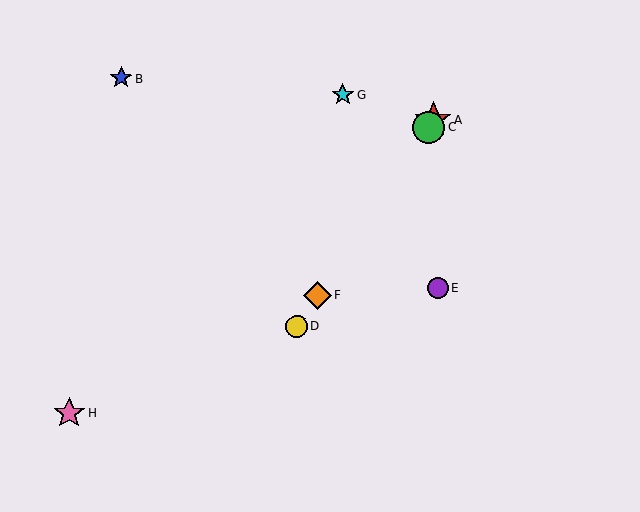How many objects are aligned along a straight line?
4 objects (A, C, D, F) are aligned along a straight line.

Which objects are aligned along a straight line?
Objects A, C, D, F are aligned along a straight line.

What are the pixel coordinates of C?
Object C is at (429, 127).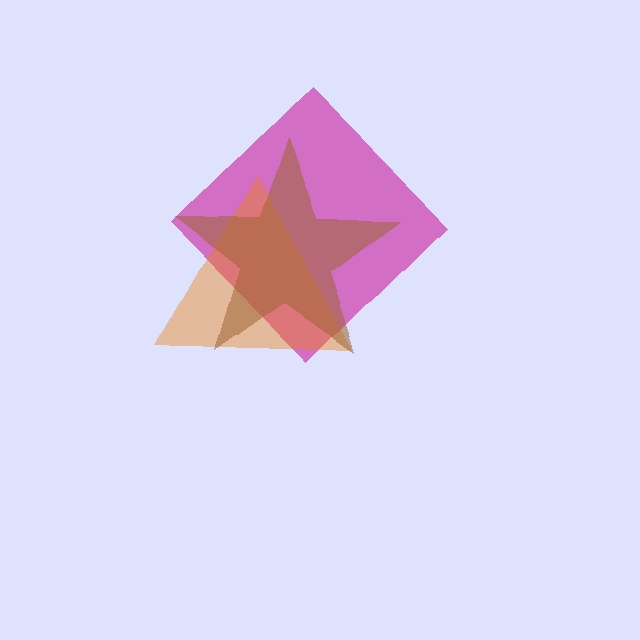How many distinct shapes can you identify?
There are 3 distinct shapes: a magenta diamond, an orange triangle, a brown star.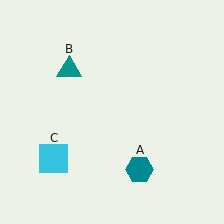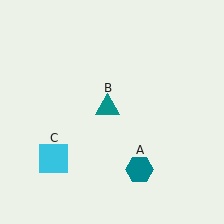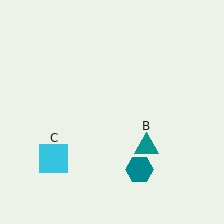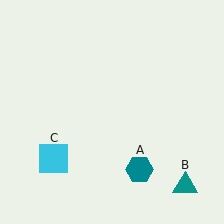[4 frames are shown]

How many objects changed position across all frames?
1 object changed position: teal triangle (object B).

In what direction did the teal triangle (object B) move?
The teal triangle (object B) moved down and to the right.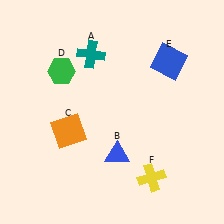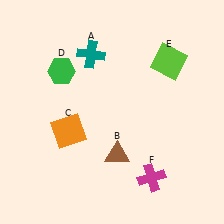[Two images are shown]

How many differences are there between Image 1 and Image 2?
There are 3 differences between the two images.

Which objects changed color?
B changed from blue to brown. E changed from blue to lime. F changed from yellow to magenta.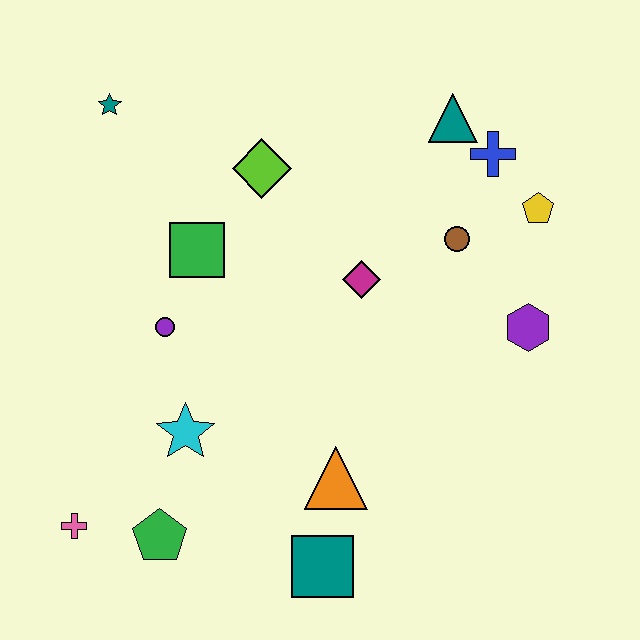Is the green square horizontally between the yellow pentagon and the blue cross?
No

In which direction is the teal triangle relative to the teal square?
The teal triangle is above the teal square.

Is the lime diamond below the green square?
No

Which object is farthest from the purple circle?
The yellow pentagon is farthest from the purple circle.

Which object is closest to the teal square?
The orange triangle is closest to the teal square.